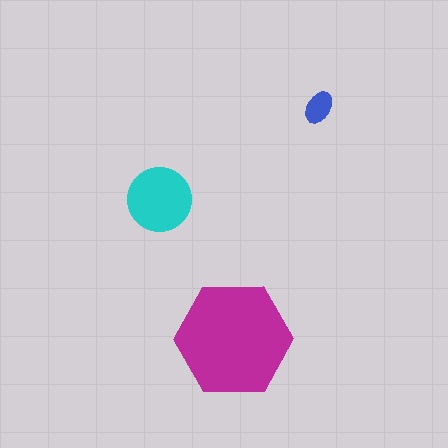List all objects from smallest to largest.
The blue ellipse, the cyan circle, the magenta hexagon.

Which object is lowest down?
The magenta hexagon is bottommost.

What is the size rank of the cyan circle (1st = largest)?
2nd.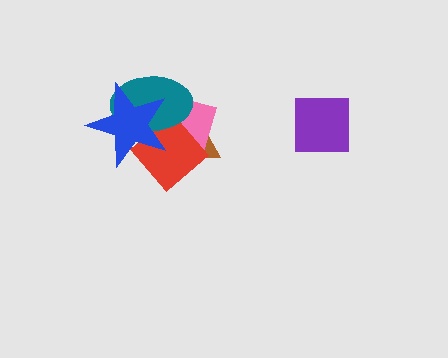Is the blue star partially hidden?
No, no other shape covers it.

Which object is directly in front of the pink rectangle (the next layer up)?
The red diamond is directly in front of the pink rectangle.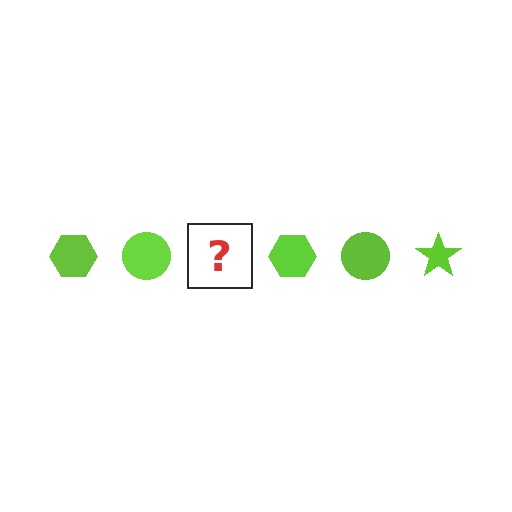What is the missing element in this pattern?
The missing element is a lime star.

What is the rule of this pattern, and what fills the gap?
The rule is that the pattern cycles through hexagon, circle, star shapes in lime. The gap should be filled with a lime star.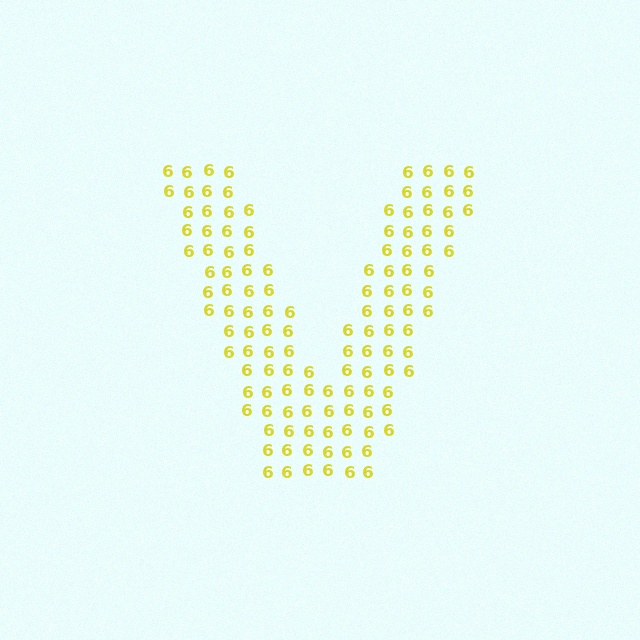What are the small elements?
The small elements are digit 6's.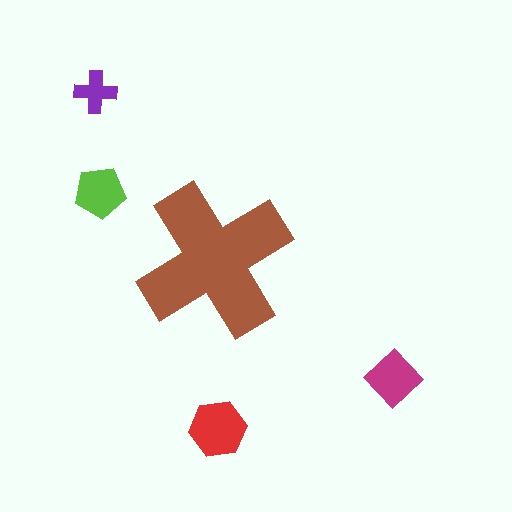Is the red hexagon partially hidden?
No, the red hexagon is fully visible.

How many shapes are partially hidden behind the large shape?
0 shapes are partially hidden.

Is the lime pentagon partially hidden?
No, the lime pentagon is fully visible.